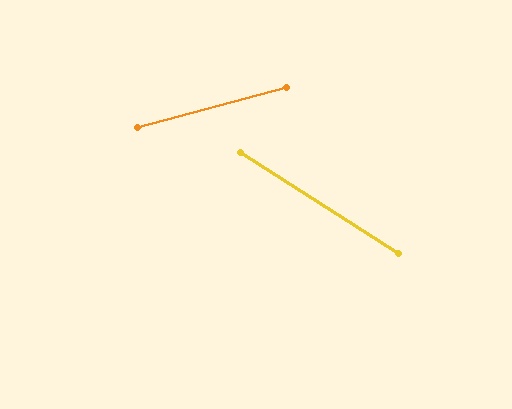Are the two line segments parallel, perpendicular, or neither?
Neither parallel nor perpendicular — they differ by about 48°.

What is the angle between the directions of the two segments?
Approximately 48 degrees.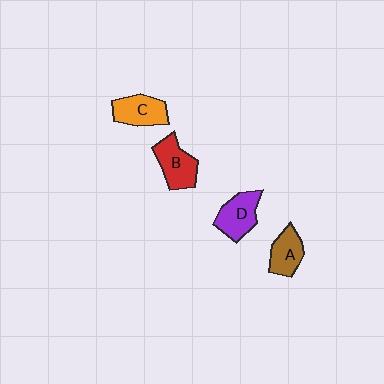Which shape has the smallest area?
Shape A (brown).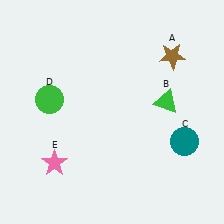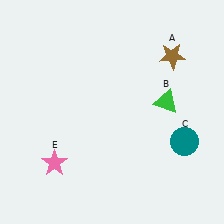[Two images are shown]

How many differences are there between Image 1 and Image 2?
There is 1 difference between the two images.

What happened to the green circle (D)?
The green circle (D) was removed in Image 2. It was in the top-left area of Image 1.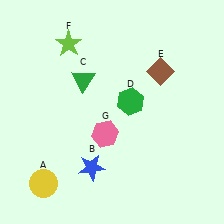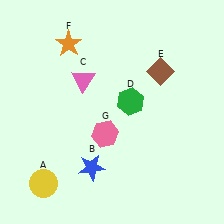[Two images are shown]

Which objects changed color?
C changed from green to pink. F changed from lime to orange.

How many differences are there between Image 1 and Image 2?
There are 2 differences between the two images.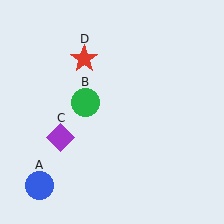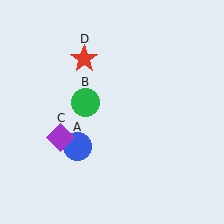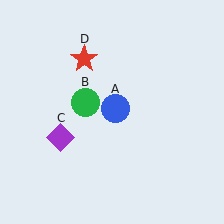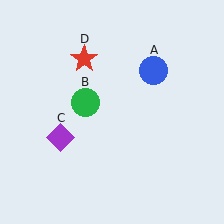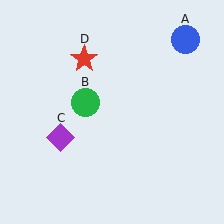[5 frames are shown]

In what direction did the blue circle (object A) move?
The blue circle (object A) moved up and to the right.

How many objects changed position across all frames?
1 object changed position: blue circle (object A).